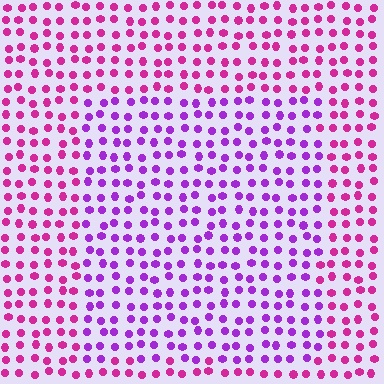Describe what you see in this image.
The image is filled with small magenta elements in a uniform arrangement. A rectangle-shaped region is visible where the elements are tinted to a slightly different hue, forming a subtle color boundary.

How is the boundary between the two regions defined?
The boundary is defined purely by a slight shift in hue (about 37 degrees). Spacing, size, and orientation are identical on both sides.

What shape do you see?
I see a rectangle.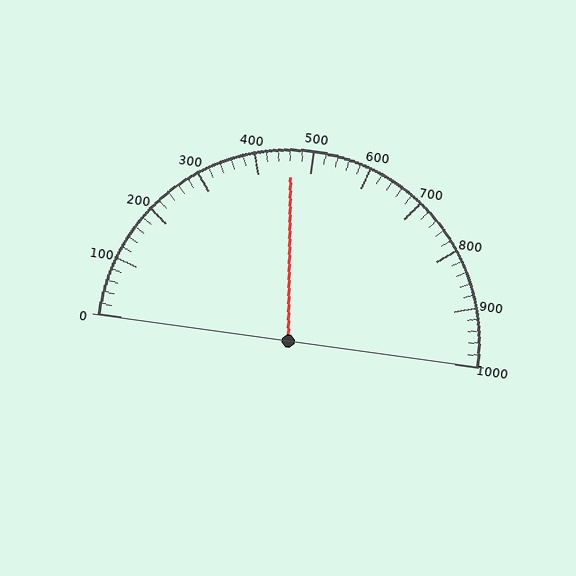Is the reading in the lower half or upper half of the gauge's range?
The reading is in the lower half of the range (0 to 1000).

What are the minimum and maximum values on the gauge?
The gauge ranges from 0 to 1000.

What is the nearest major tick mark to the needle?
The nearest major tick mark is 500.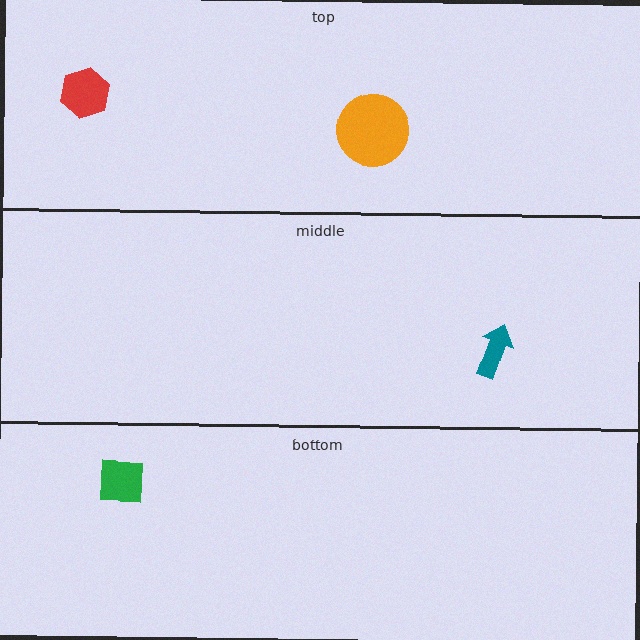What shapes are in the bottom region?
The green square.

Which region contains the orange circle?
The top region.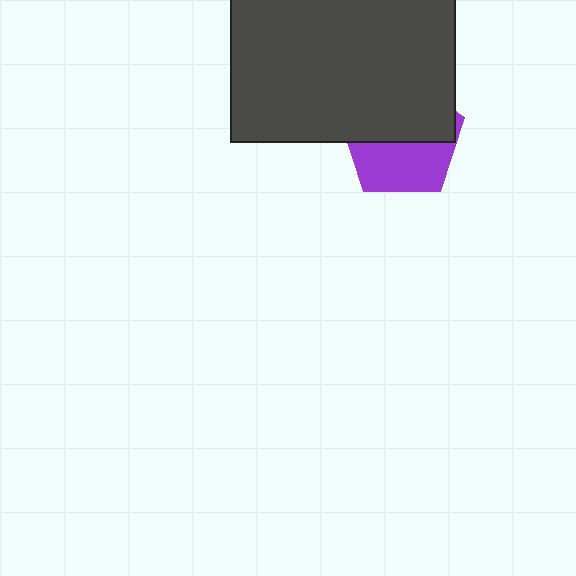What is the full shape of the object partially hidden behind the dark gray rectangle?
The partially hidden object is a purple pentagon.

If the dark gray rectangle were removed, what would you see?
You would see the complete purple pentagon.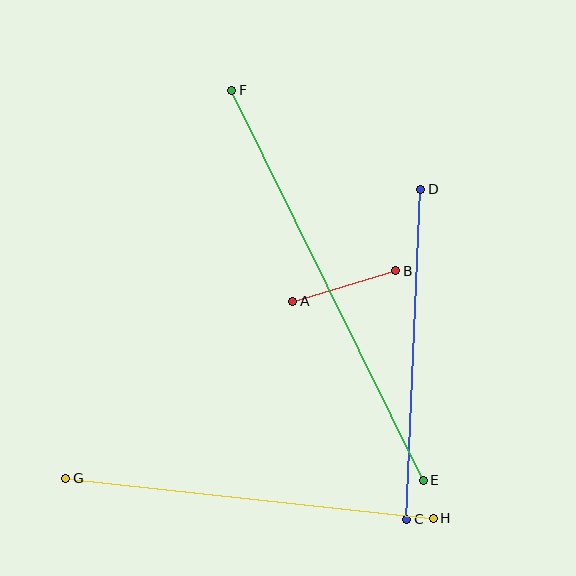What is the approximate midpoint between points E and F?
The midpoint is at approximately (328, 285) pixels.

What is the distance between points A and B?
The distance is approximately 107 pixels.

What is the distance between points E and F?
The distance is approximately 435 pixels.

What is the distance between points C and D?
The distance is approximately 330 pixels.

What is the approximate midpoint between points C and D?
The midpoint is at approximately (414, 354) pixels.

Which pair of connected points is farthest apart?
Points E and F are farthest apart.